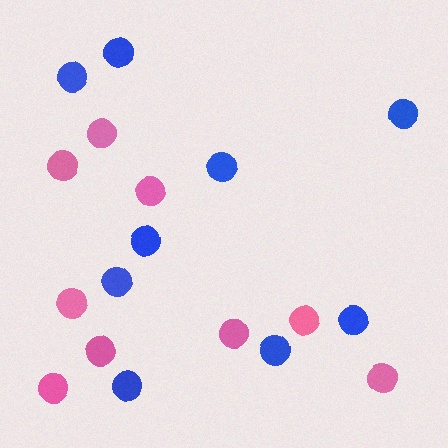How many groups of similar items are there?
There are 2 groups: one group of blue circles (9) and one group of pink circles (9).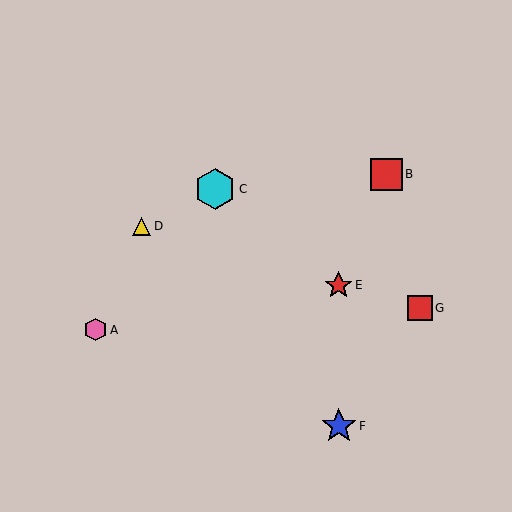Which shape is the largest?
The cyan hexagon (labeled C) is the largest.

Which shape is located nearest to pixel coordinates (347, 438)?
The blue star (labeled F) at (339, 426) is nearest to that location.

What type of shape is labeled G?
Shape G is a red square.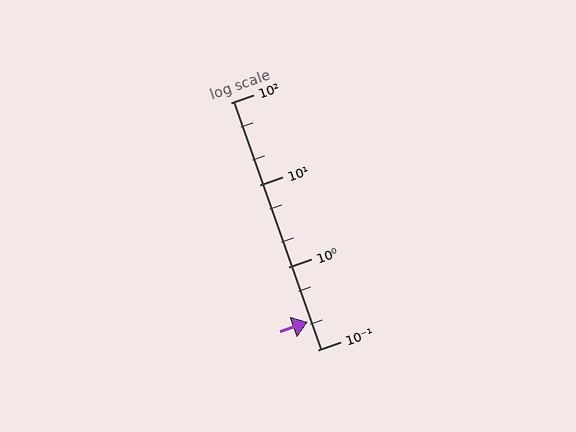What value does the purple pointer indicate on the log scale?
The pointer indicates approximately 0.22.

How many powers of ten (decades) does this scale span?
The scale spans 3 decades, from 0.1 to 100.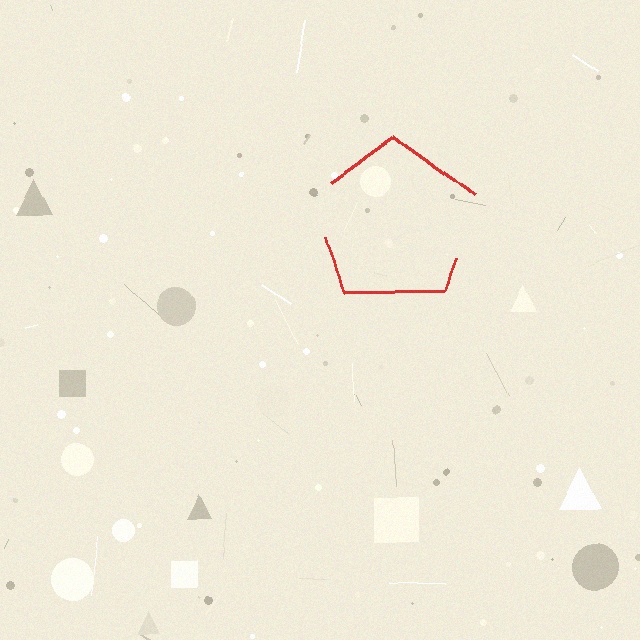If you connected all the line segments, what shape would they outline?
They would outline a pentagon.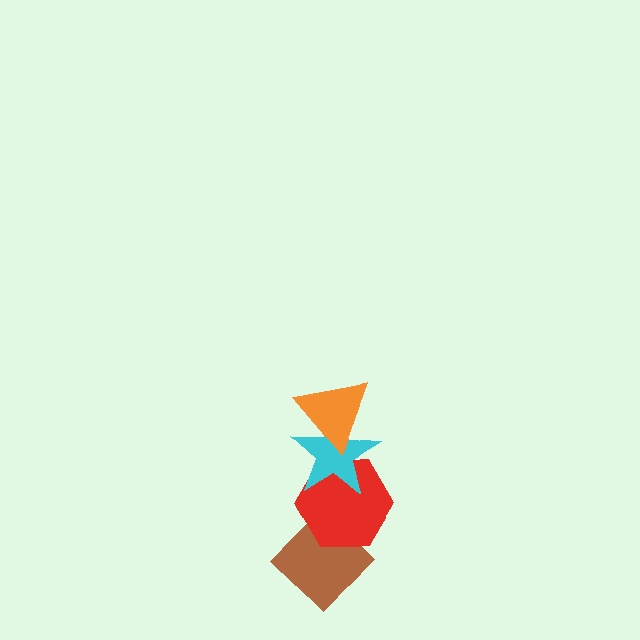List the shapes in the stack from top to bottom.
From top to bottom: the orange triangle, the cyan star, the red hexagon, the brown diamond.